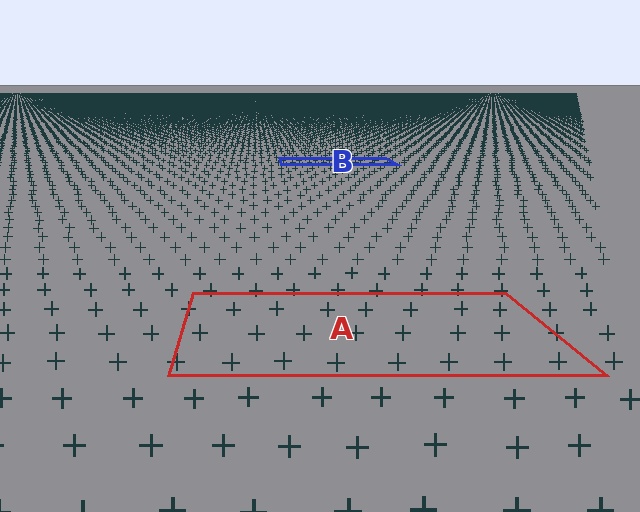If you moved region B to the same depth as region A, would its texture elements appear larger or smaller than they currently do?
They would appear larger. At a closer depth, the same texture elements are projected at a bigger on-screen size.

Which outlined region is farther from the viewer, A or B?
Region B is farther from the viewer — the texture elements inside it appear smaller and more densely packed.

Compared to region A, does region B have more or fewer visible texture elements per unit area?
Region B has more texture elements per unit area — they are packed more densely because it is farther away.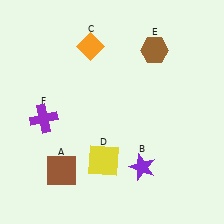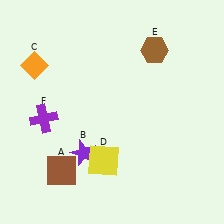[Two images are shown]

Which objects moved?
The objects that moved are: the purple star (B), the orange diamond (C).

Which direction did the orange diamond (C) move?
The orange diamond (C) moved left.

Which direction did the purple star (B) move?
The purple star (B) moved left.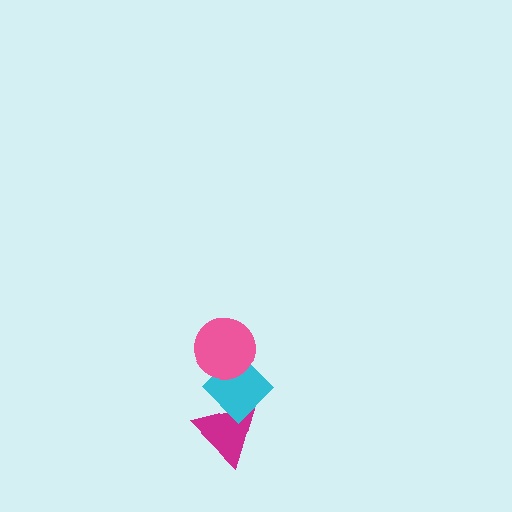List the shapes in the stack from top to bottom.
From top to bottom: the pink circle, the cyan diamond, the magenta triangle.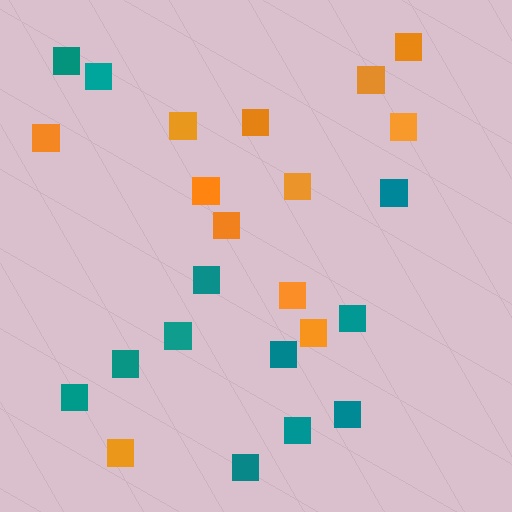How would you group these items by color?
There are 2 groups: one group of teal squares (12) and one group of orange squares (12).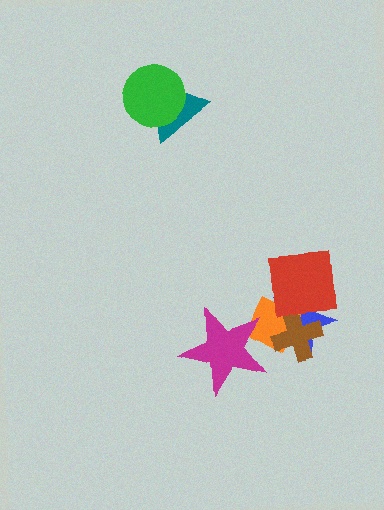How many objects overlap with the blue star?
3 objects overlap with the blue star.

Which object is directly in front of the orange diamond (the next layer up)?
The brown cross is directly in front of the orange diamond.